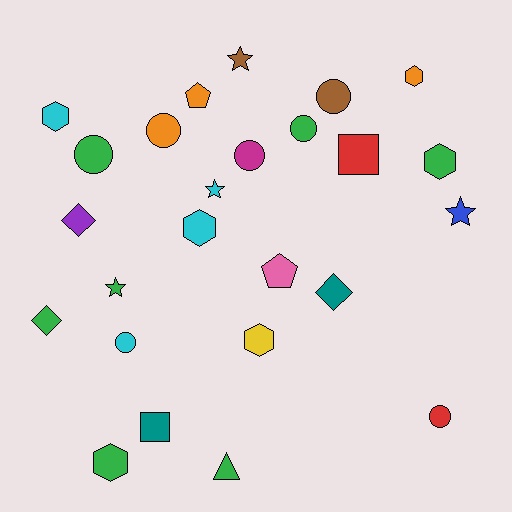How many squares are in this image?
There are 2 squares.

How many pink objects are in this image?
There is 1 pink object.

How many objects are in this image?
There are 25 objects.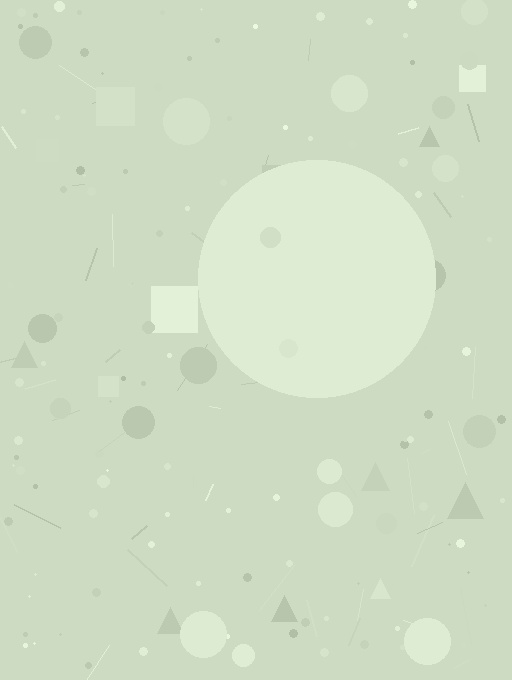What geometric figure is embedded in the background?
A circle is embedded in the background.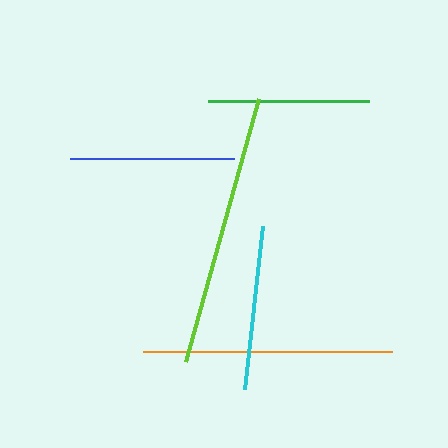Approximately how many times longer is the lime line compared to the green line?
The lime line is approximately 1.7 times the length of the green line.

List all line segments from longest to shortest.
From longest to shortest: lime, orange, cyan, blue, green.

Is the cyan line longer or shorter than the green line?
The cyan line is longer than the green line.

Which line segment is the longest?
The lime line is the longest at approximately 273 pixels.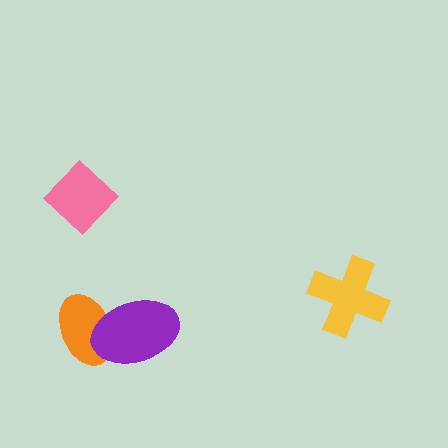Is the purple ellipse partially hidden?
No, no other shape covers it.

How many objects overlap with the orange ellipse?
1 object overlaps with the orange ellipse.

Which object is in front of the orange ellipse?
The purple ellipse is in front of the orange ellipse.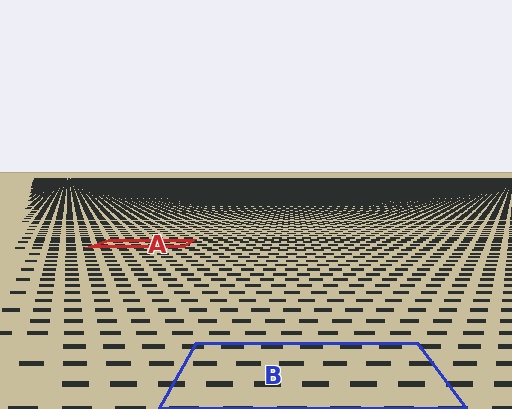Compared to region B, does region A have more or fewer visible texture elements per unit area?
Region A has more texture elements per unit area — they are packed more densely because it is farther away.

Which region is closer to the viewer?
Region B is closer. The texture elements there are larger and more spread out.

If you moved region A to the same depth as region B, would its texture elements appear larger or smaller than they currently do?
They would appear larger. At a closer depth, the same texture elements are projected at a bigger on-screen size.